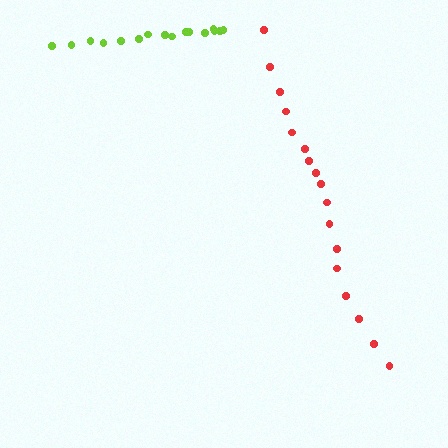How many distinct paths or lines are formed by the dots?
There are 2 distinct paths.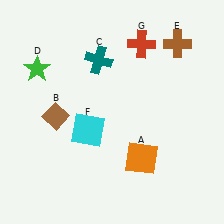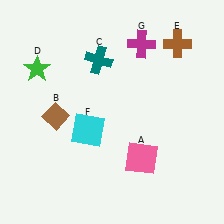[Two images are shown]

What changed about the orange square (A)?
In Image 1, A is orange. In Image 2, it changed to pink.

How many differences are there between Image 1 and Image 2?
There are 2 differences between the two images.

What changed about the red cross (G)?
In Image 1, G is red. In Image 2, it changed to magenta.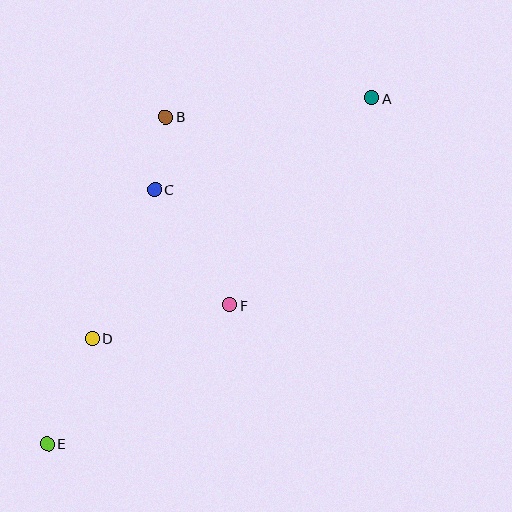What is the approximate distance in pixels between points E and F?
The distance between E and F is approximately 229 pixels.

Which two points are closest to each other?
Points B and C are closest to each other.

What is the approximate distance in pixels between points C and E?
The distance between C and E is approximately 276 pixels.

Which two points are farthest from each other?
Points A and E are farthest from each other.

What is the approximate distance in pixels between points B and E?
The distance between B and E is approximately 348 pixels.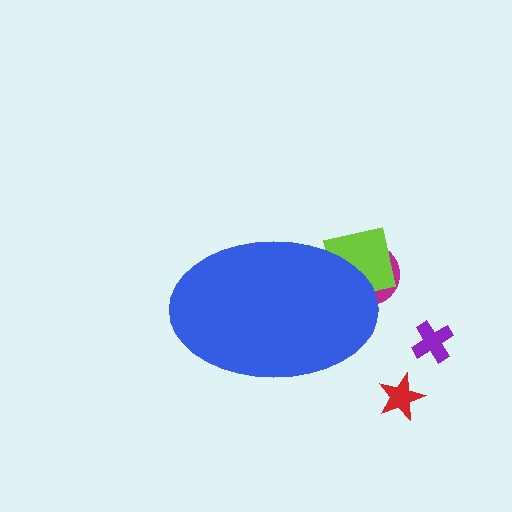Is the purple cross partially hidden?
No, the purple cross is fully visible.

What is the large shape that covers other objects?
A blue ellipse.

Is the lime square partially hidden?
Yes, the lime square is partially hidden behind the blue ellipse.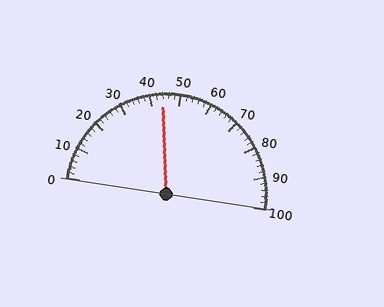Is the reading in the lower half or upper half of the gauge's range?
The reading is in the lower half of the range (0 to 100).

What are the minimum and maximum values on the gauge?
The gauge ranges from 0 to 100.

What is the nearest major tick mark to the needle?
The nearest major tick mark is 40.